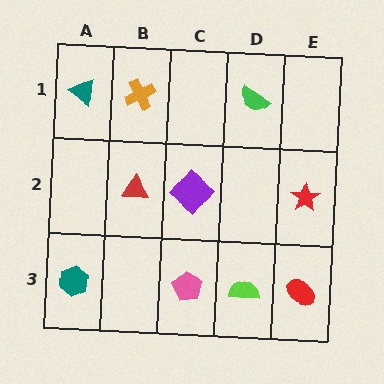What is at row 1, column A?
A teal triangle.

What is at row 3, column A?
A teal hexagon.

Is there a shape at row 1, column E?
No, that cell is empty.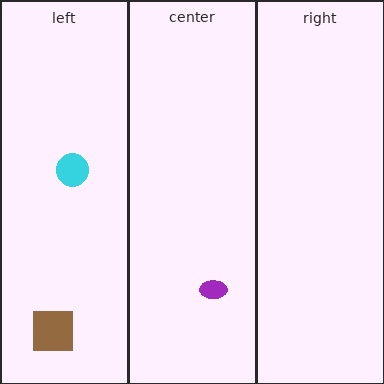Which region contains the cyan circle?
The left region.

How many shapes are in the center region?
1.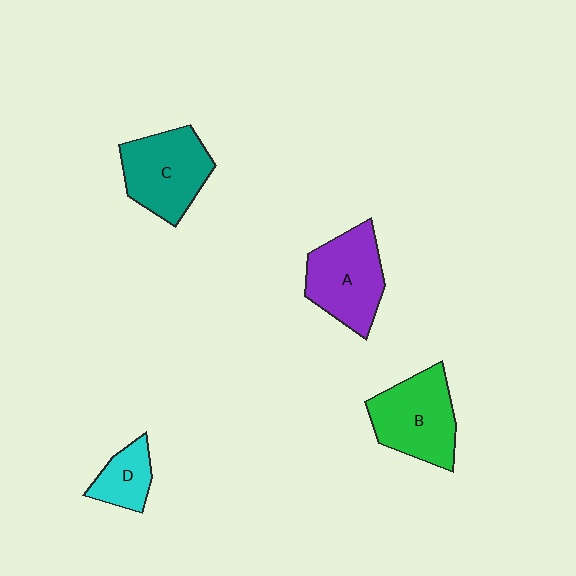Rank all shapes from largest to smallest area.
From largest to smallest: B (green), C (teal), A (purple), D (cyan).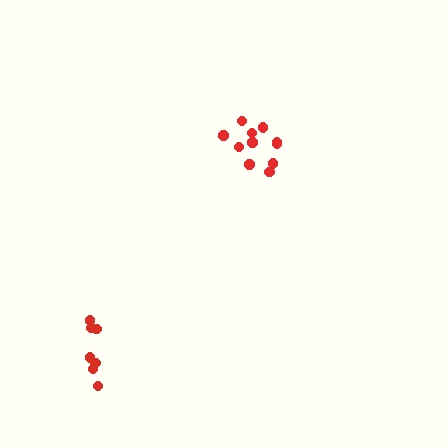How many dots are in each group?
Group 1: 11 dots, Group 2: 7 dots (18 total).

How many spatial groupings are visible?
There are 2 spatial groupings.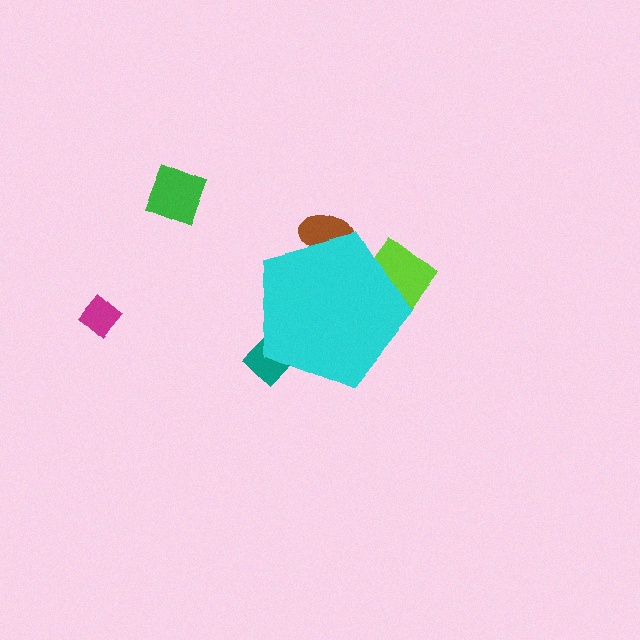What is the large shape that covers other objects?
A cyan pentagon.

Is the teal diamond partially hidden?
Yes, the teal diamond is partially hidden behind the cyan pentagon.